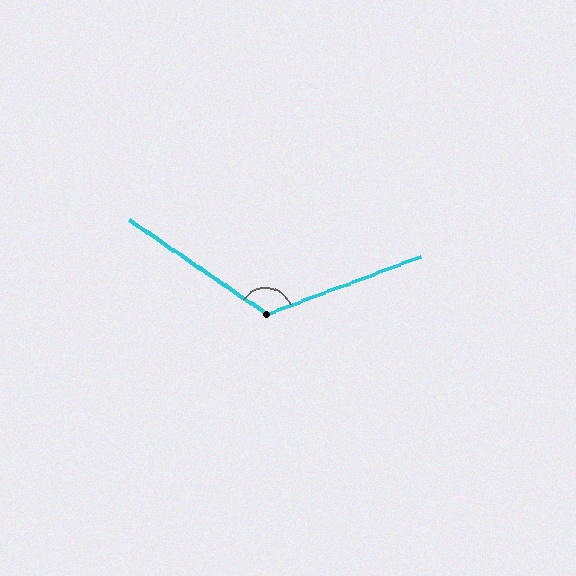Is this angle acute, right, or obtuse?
It is obtuse.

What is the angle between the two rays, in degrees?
Approximately 125 degrees.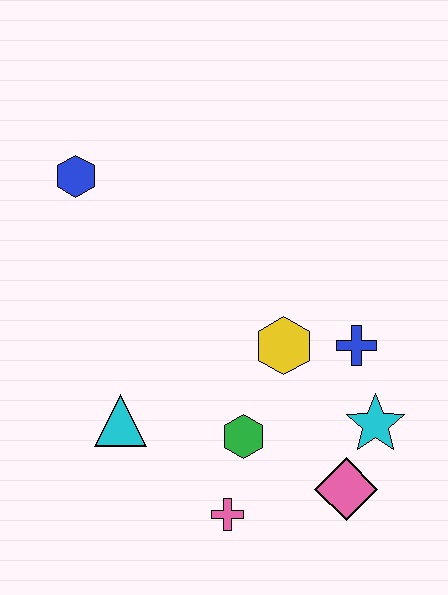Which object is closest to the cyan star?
The pink diamond is closest to the cyan star.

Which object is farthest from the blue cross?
The blue hexagon is farthest from the blue cross.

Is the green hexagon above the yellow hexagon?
No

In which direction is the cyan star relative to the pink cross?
The cyan star is to the right of the pink cross.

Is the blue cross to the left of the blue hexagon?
No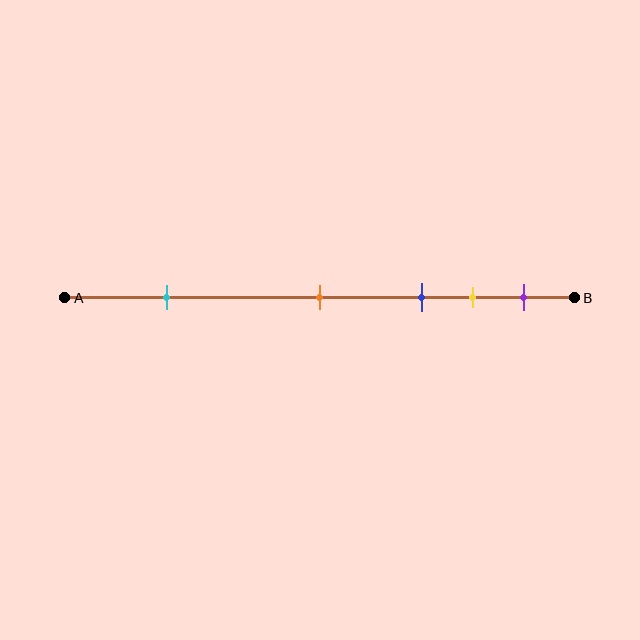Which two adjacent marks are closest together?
The yellow and purple marks are the closest adjacent pair.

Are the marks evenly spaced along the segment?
No, the marks are not evenly spaced.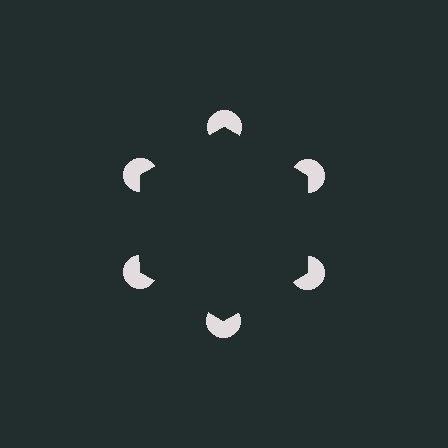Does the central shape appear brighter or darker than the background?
It typically appears slightly darker than the background, even though no actual brightness change is drawn.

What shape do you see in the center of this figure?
An illusory hexagon — its edges are inferred from the aligned wedge cuts in the pac-man discs, not physically drawn.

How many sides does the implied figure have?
6 sides.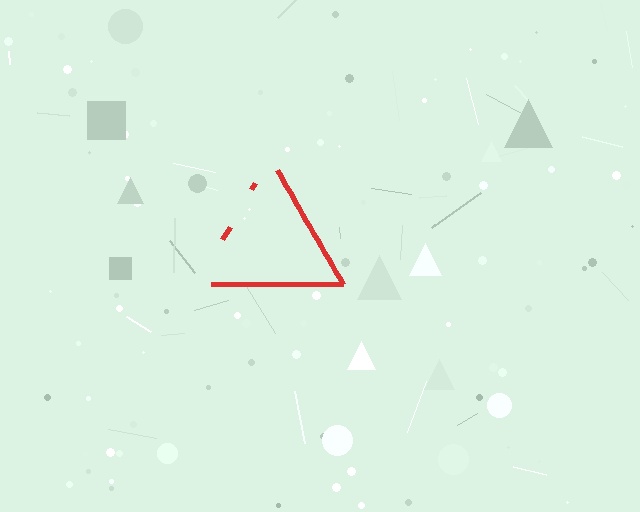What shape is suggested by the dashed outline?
The dashed outline suggests a triangle.